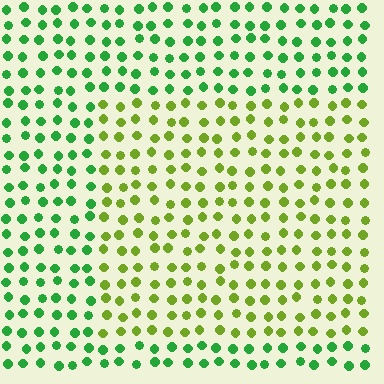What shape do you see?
I see a rectangle.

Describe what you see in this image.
The image is filled with small green elements in a uniform arrangement. A rectangle-shaped region is visible where the elements are tinted to a slightly different hue, forming a subtle color boundary.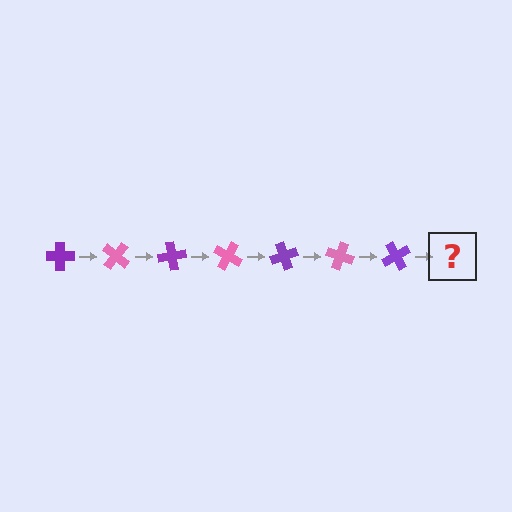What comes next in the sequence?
The next element should be a pink cross, rotated 280 degrees from the start.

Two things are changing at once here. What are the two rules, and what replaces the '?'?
The two rules are that it rotates 40 degrees each step and the color cycles through purple and pink. The '?' should be a pink cross, rotated 280 degrees from the start.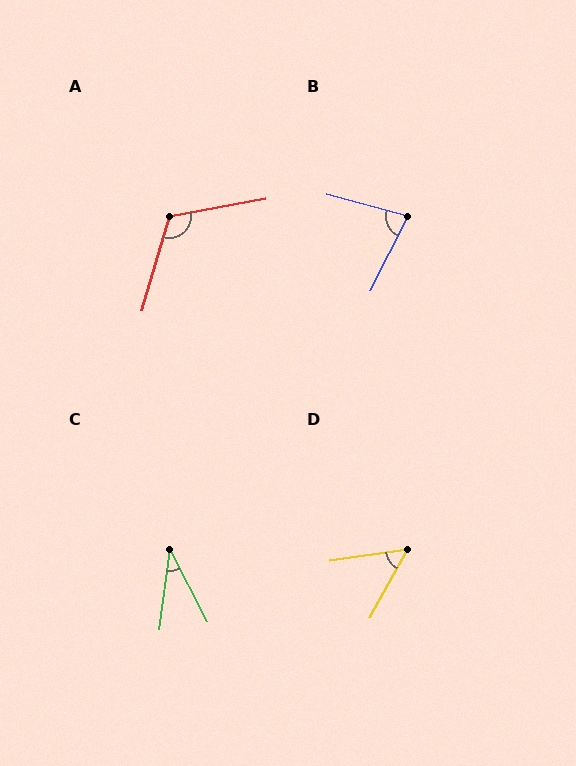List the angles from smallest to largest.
C (35°), D (53°), B (79°), A (117°).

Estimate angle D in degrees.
Approximately 53 degrees.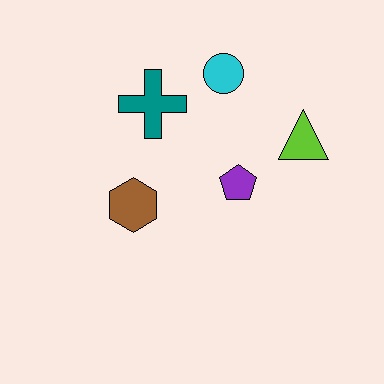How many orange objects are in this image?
There are no orange objects.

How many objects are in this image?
There are 5 objects.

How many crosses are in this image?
There is 1 cross.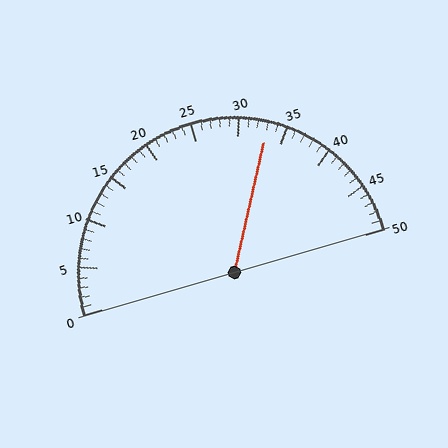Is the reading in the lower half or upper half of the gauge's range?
The reading is in the upper half of the range (0 to 50).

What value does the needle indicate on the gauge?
The needle indicates approximately 33.